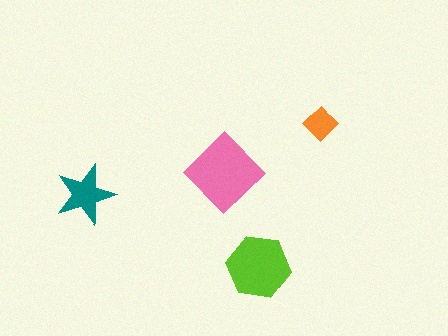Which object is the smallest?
The orange diamond.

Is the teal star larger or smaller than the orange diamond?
Larger.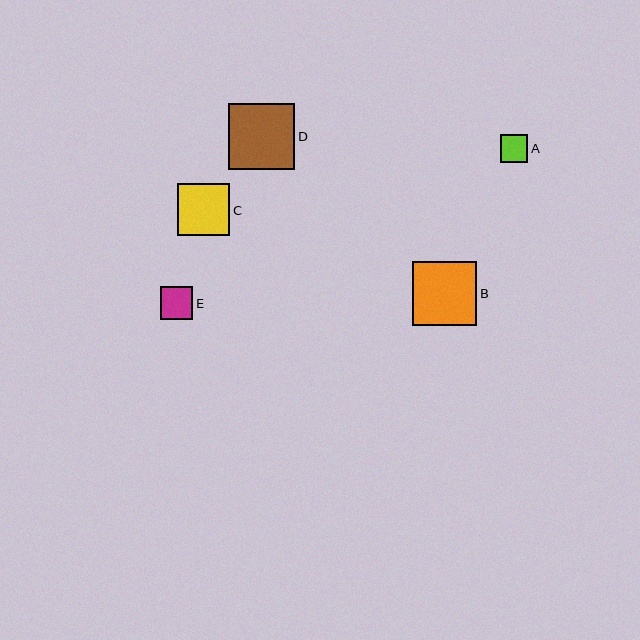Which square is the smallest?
Square A is the smallest with a size of approximately 27 pixels.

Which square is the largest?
Square D is the largest with a size of approximately 66 pixels.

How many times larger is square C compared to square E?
Square C is approximately 1.6 times the size of square E.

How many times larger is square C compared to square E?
Square C is approximately 1.6 times the size of square E.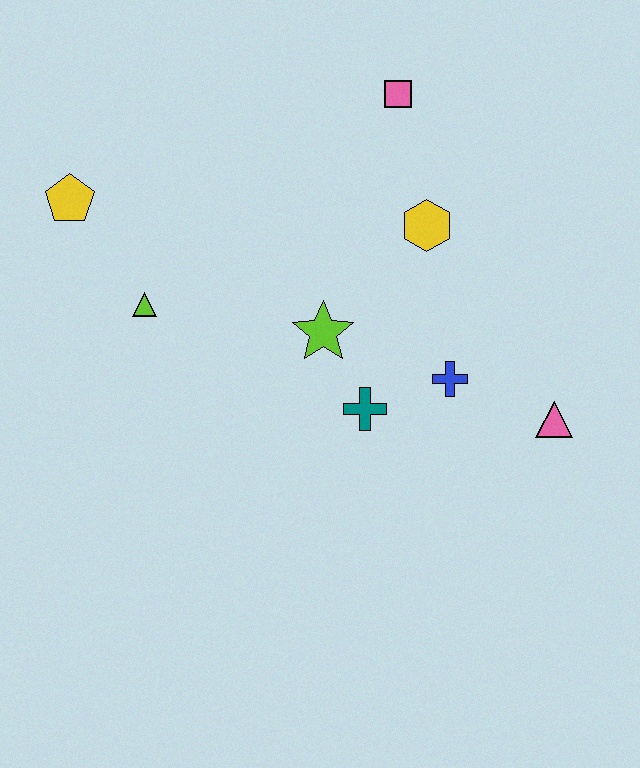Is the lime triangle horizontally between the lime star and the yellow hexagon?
No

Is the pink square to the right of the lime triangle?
Yes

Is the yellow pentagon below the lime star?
No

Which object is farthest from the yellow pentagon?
The pink triangle is farthest from the yellow pentagon.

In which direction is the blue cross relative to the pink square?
The blue cross is below the pink square.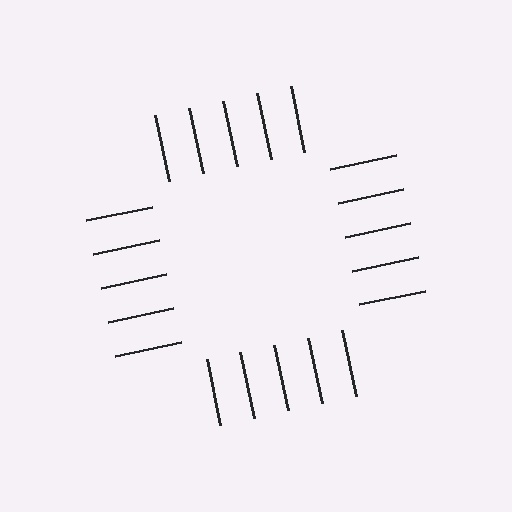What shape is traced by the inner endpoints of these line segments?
An illusory square — the line segments terminate on its edges but no continuous stroke is drawn.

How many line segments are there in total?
20 — 5 along each of the 4 edges.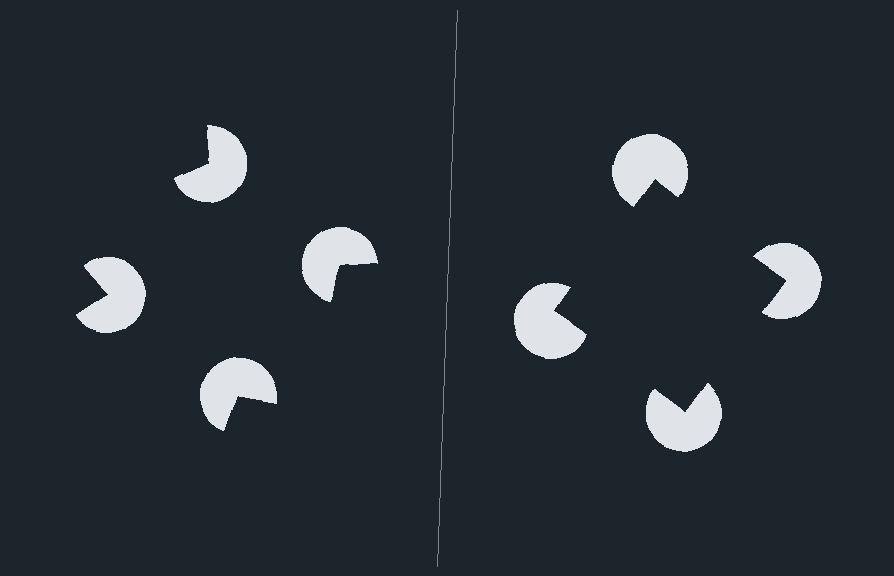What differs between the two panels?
The pac-man discs are positioned identically on both sides; only the wedge orientations differ. On the right they align to a square; on the left they are misaligned.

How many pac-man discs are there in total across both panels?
8 — 4 on each side.